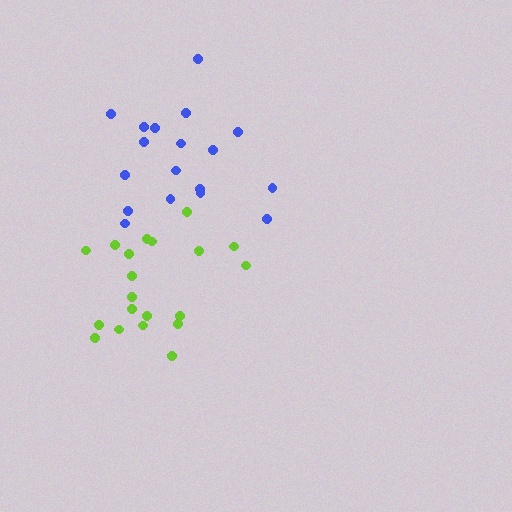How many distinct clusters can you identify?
There are 2 distinct clusters.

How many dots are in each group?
Group 1: 18 dots, Group 2: 20 dots (38 total).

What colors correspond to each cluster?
The clusters are colored: blue, lime.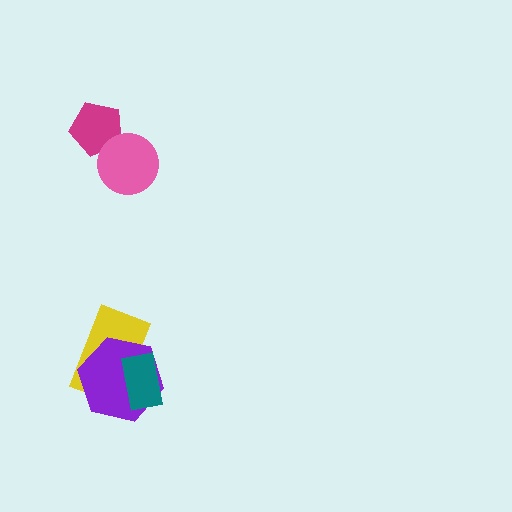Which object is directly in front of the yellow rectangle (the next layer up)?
The purple hexagon is directly in front of the yellow rectangle.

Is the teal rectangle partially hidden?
No, no other shape covers it.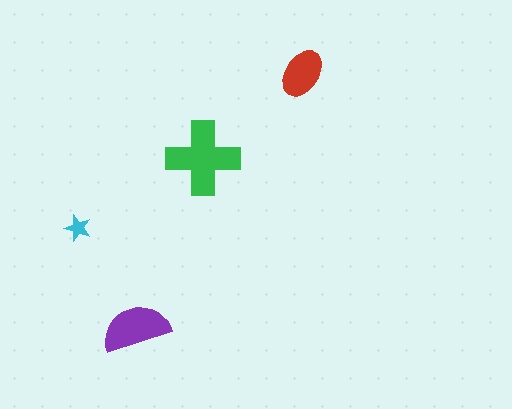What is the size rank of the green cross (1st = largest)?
1st.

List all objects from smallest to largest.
The cyan star, the red ellipse, the purple semicircle, the green cross.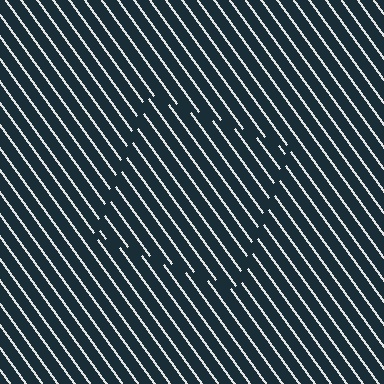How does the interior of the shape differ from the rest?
The interior of the shape contains the same grating, shifted by half a period — the contour is defined by the phase discontinuity where line-ends from the inner and outer gratings abut.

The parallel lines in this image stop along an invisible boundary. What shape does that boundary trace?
An illusory square. The interior of the shape contains the same grating, shifted by half a period — the contour is defined by the phase discontinuity where line-ends from the inner and outer gratings abut.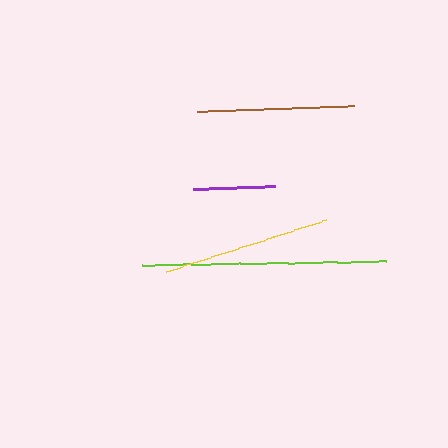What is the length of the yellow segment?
The yellow segment is approximately 169 pixels long.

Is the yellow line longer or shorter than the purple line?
The yellow line is longer than the purple line.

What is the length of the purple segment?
The purple segment is approximately 81 pixels long.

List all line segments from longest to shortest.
From longest to shortest: lime, yellow, brown, purple.